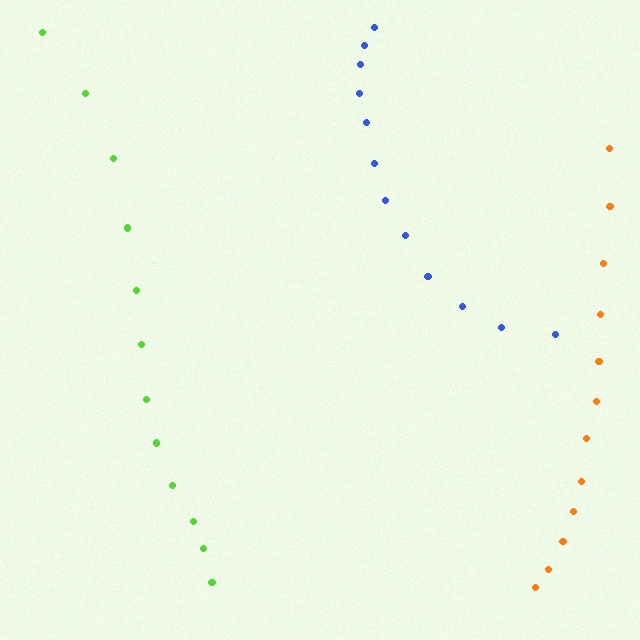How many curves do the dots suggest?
There are 3 distinct paths.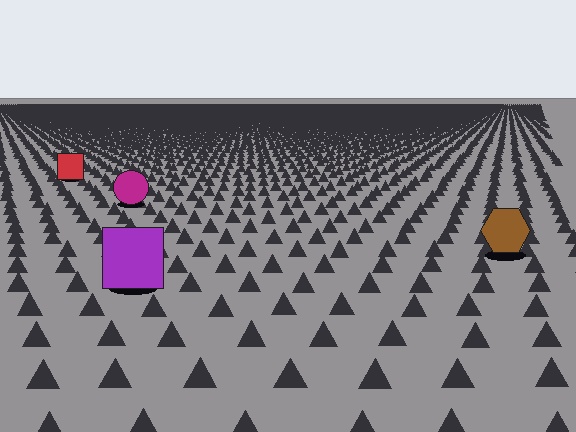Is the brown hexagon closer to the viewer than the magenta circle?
Yes. The brown hexagon is closer — you can tell from the texture gradient: the ground texture is coarser near it.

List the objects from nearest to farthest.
From nearest to farthest: the purple square, the brown hexagon, the magenta circle, the red square.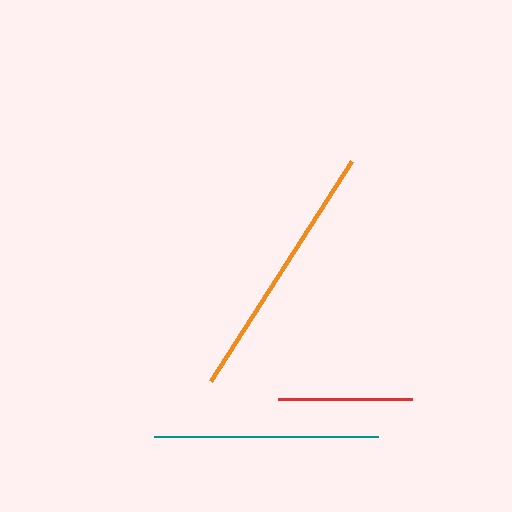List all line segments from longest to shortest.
From longest to shortest: orange, teal, red.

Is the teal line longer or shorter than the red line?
The teal line is longer than the red line.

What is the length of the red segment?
The red segment is approximately 134 pixels long.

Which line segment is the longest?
The orange line is the longest at approximately 261 pixels.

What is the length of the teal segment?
The teal segment is approximately 225 pixels long.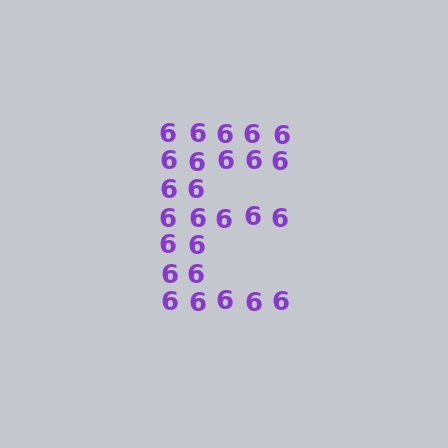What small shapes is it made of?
It is made of small digit 6's.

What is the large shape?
The large shape is the letter E.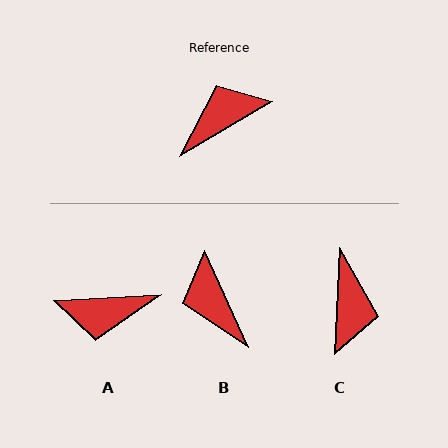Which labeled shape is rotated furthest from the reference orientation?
A, about 152 degrees away.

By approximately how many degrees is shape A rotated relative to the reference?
Approximately 152 degrees counter-clockwise.